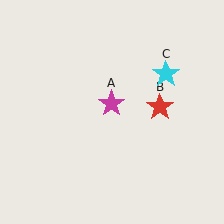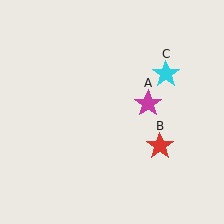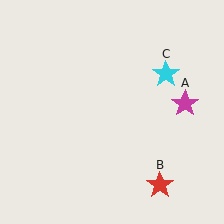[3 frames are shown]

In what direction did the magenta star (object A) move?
The magenta star (object A) moved right.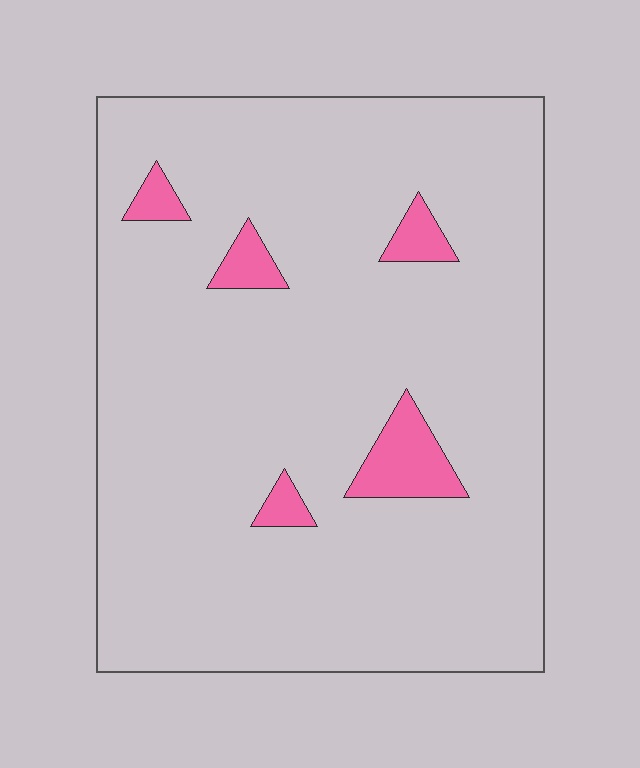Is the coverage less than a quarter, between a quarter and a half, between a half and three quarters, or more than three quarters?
Less than a quarter.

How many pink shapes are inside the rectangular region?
5.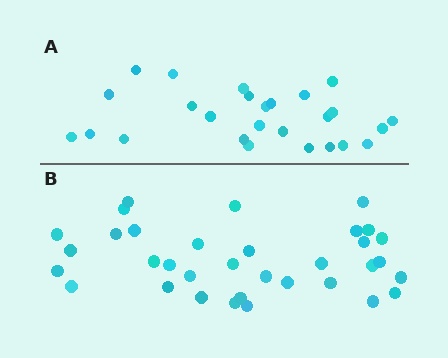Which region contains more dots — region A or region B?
Region B (the bottom region) has more dots.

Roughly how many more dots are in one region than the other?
Region B has roughly 8 or so more dots than region A.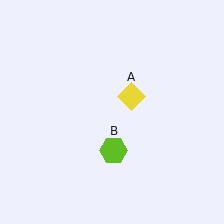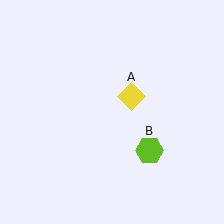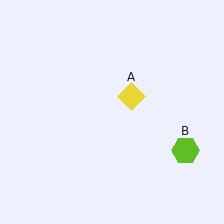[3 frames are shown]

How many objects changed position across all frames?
1 object changed position: lime hexagon (object B).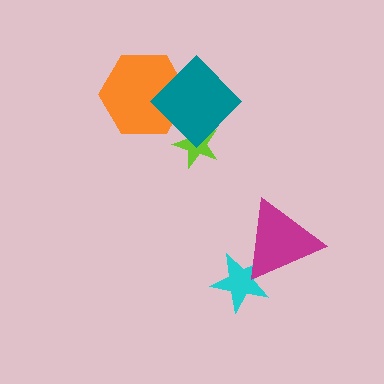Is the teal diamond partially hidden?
No, no other shape covers it.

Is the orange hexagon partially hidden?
Yes, it is partially covered by another shape.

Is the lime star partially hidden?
Yes, it is partially covered by another shape.